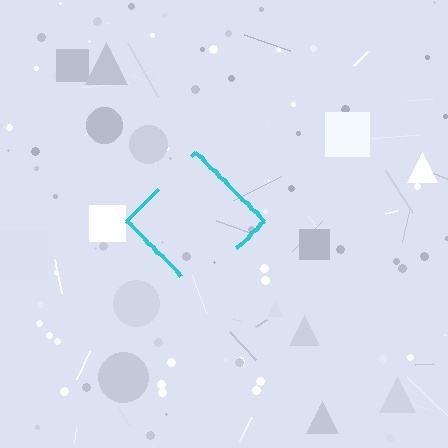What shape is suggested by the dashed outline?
The dashed outline suggests a diamond.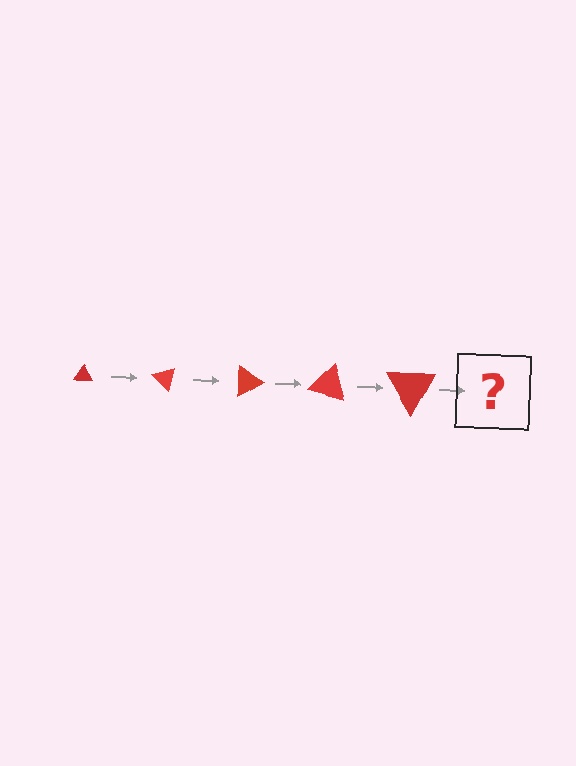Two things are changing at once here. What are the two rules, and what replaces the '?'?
The two rules are that the triangle grows larger each step and it rotates 45 degrees each step. The '?' should be a triangle, larger than the previous one and rotated 225 degrees from the start.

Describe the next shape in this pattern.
It should be a triangle, larger than the previous one and rotated 225 degrees from the start.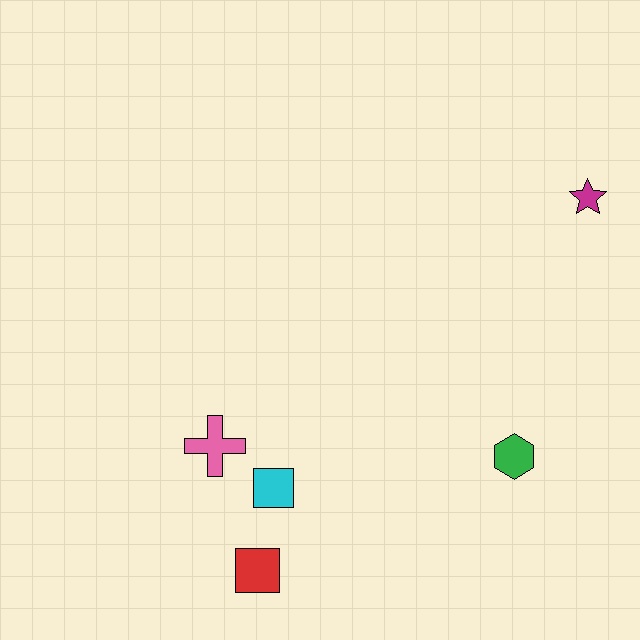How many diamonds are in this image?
There are no diamonds.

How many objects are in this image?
There are 5 objects.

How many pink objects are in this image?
There is 1 pink object.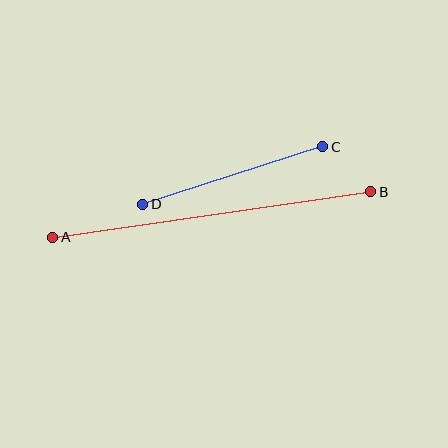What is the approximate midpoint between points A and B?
The midpoint is at approximately (212, 215) pixels.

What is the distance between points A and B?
The distance is approximately 321 pixels.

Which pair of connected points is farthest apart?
Points A and B are farthest apart.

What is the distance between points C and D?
The distance is approximately 189 pixels.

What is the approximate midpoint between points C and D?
The midpoint is at approximately (233, 176) pixels.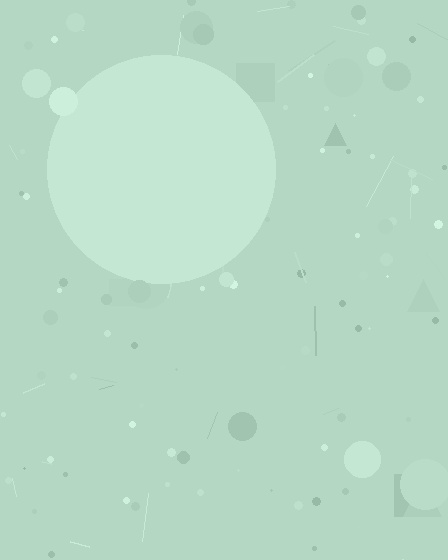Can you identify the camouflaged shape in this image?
The camouflaged shape is a circle.